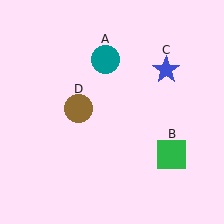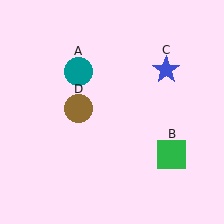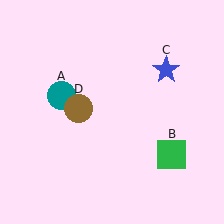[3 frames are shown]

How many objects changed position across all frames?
1 object changed position: teal circle (object A).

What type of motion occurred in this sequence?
The teal circle (object A) rotated counterclockwise around the center of the scene.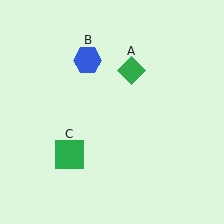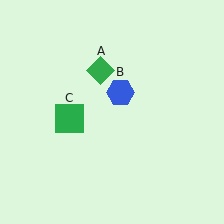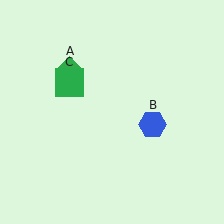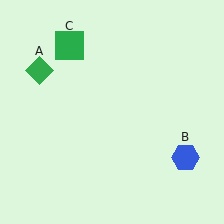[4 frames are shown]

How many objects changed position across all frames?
3 objects changed position: green diamond (object A), blue hexagon (object B), green square (object C).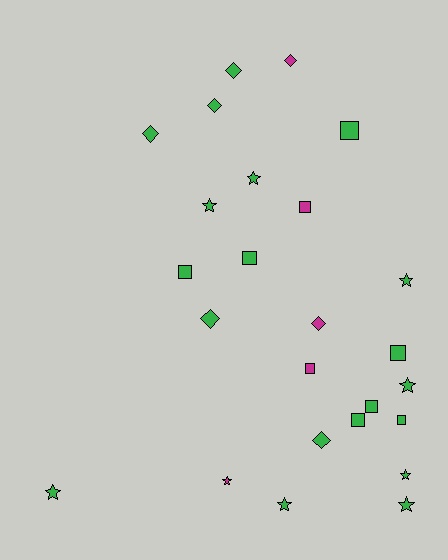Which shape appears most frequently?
Star, with 9 objects.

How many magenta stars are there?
There is 1 magenta star.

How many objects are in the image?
There are 25 objects.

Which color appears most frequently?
Green, with 20 objects.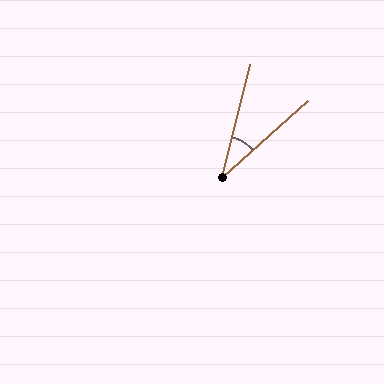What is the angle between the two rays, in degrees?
Approximately 34 degrees.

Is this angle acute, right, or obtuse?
It is acute.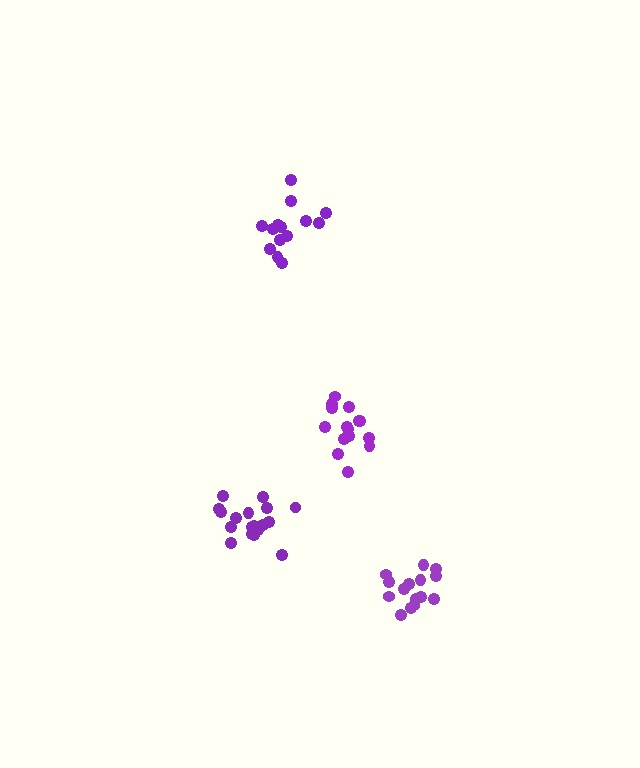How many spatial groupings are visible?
There are 4 spatial groupings.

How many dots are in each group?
Group 1: 15 dots, Group 2: 15 dots, Group 3: 14 dots, Group 4: 18 dots (62 total).